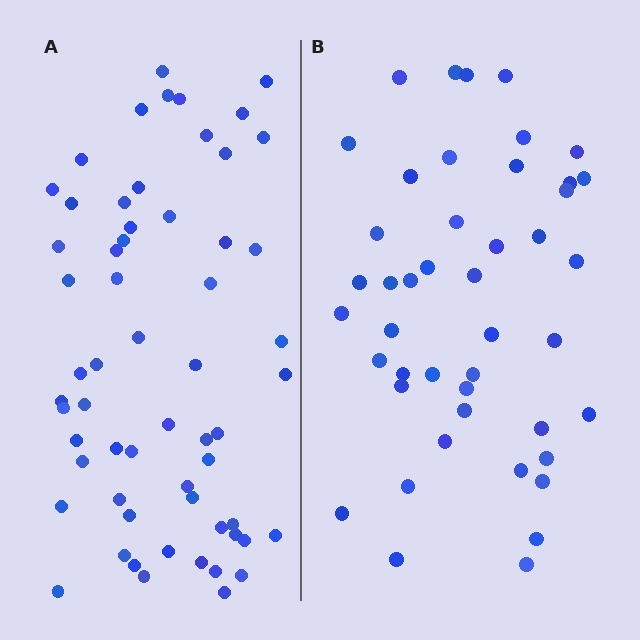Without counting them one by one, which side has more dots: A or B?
Region A (the left region) has more dots.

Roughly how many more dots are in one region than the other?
Region A has approximately 15 more dots than region B.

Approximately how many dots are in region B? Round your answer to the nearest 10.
About 40 dots. (The exact count is 45, which rounds to 40.)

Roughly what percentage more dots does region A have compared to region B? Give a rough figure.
About 35% more.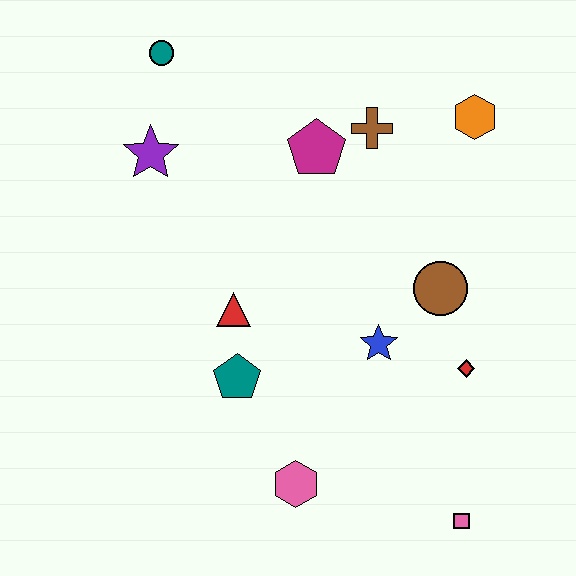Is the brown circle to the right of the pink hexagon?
Yes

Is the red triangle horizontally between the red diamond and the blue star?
No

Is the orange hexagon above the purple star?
Yes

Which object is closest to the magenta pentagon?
The brown cross is closest to the magenta pentagon.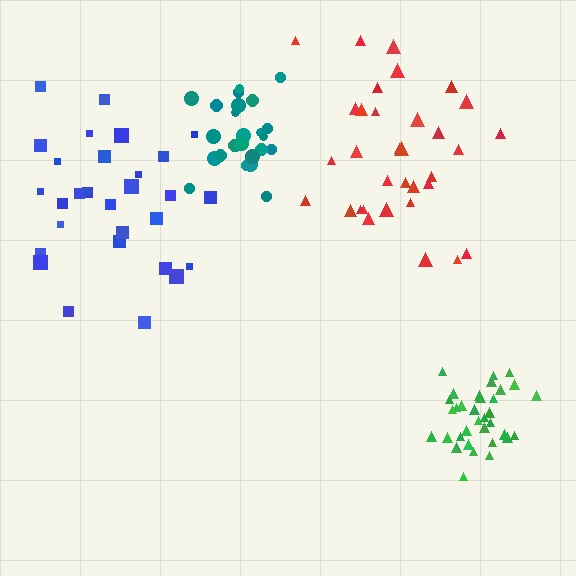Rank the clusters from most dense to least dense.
green, teal, red, blue.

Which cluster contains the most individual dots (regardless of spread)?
Green (35).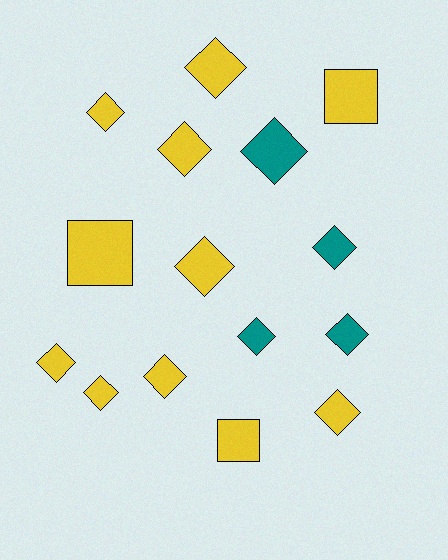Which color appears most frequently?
Yellow, with 11 objects.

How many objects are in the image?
There are 15 objects.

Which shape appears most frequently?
Diamond, with 12 objects.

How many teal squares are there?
There are no teal squares.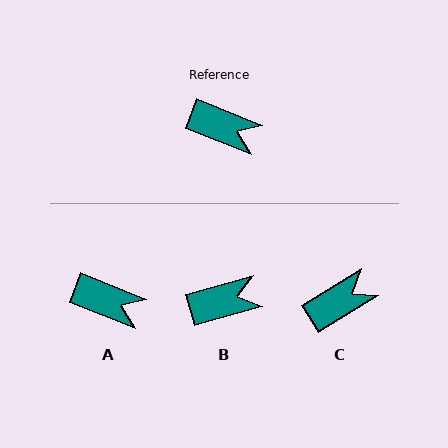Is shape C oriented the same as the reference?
No, it is off by about 54 degrees.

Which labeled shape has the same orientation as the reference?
A.